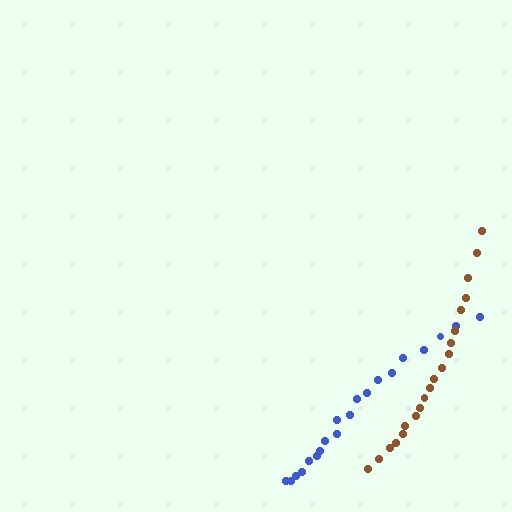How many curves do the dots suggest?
There are 2 distinct paths.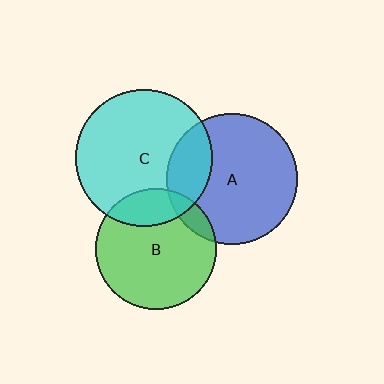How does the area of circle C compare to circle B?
Approximately 1.3 times.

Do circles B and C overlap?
Yes.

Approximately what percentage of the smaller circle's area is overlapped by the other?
Approximately 20%.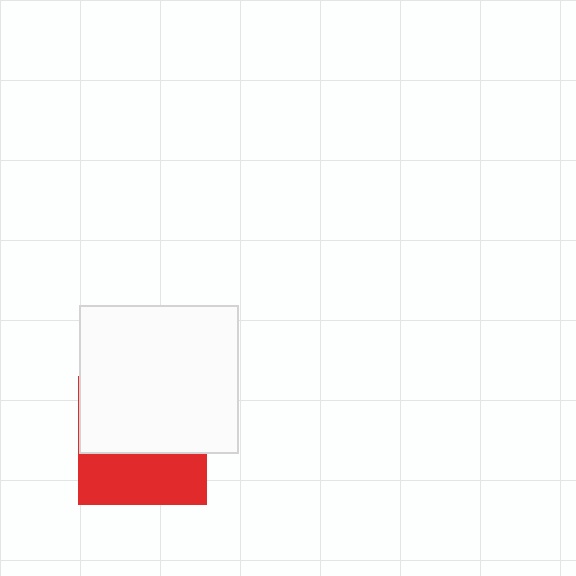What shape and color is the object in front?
The object in front is a white rectangle.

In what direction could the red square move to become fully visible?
The red square could move down. That would shift it out from behind the white rectangle entirely.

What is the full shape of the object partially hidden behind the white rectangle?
The partially hidden object is a red square.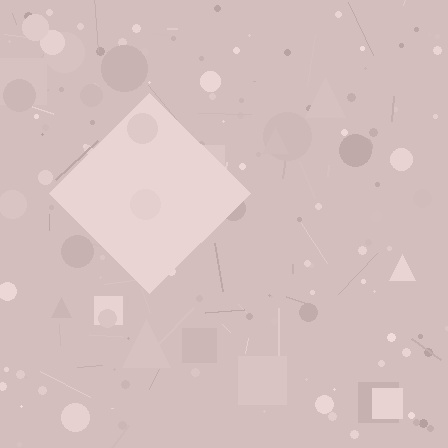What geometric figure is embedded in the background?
A diamond is embedded in the background.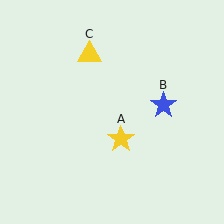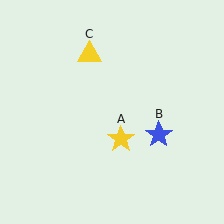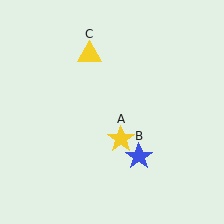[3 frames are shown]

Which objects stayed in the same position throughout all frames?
Yellow star (object A) and yellow triangle (object C) remained stationary.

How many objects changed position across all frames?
1 object changed position: blue star (object B).